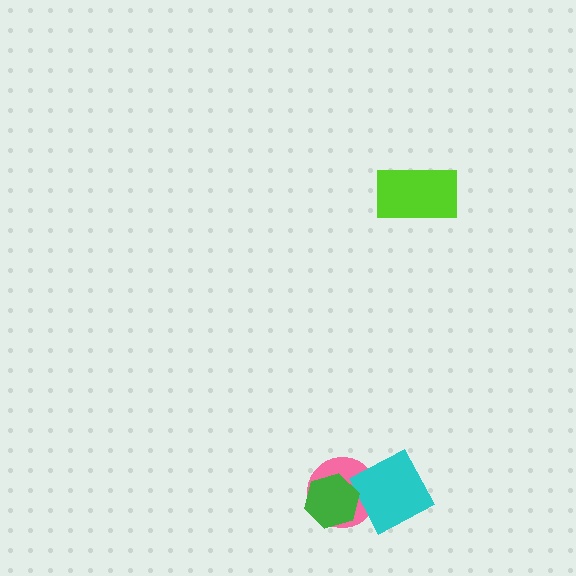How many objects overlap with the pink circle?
2 objects overlap with the pink circle.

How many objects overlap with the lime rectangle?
0 objects overlap with the lime rectangle.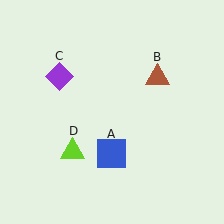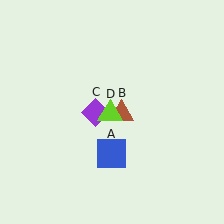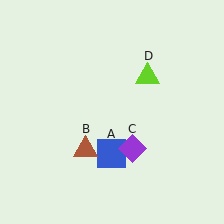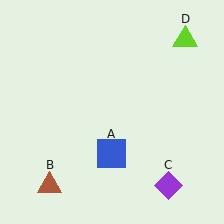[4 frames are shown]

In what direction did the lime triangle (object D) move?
The lime triangle (object D) moved up and to the right.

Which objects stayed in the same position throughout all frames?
Blue square (object A) remained stationary.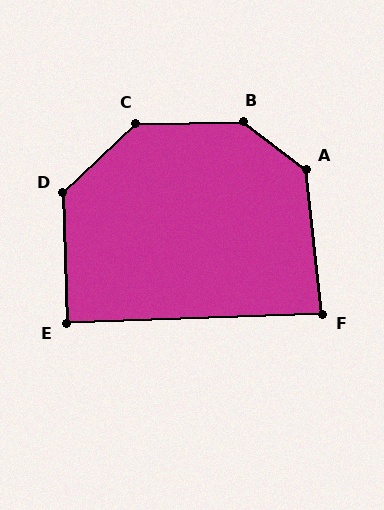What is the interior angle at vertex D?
Approximately 132 degrees (obtuse).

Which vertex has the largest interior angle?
B, at approximately 142 degrees.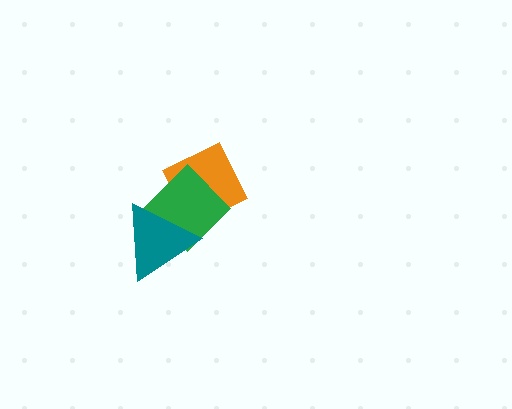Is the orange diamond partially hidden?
Yes, it is partially covered by another shape.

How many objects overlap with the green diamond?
2 objects overlap with the green diamond.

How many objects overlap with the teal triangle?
2 objects overlap with the teal triangle.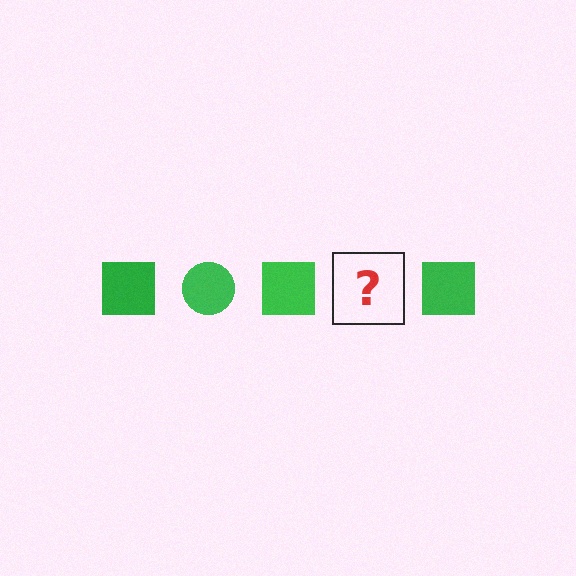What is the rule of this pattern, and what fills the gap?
The rule is that the pattern cycles through square, circle shapes in green. The gap should be filled with a green circle.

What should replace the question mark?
The question mark should be replaced with a green circle.